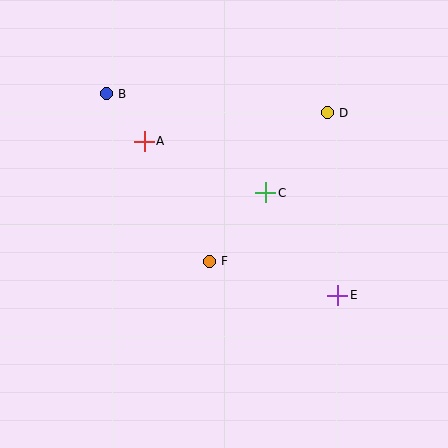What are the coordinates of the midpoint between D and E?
The midpoint between D and E is at (333, 204).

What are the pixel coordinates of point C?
Point C is at (266, 193).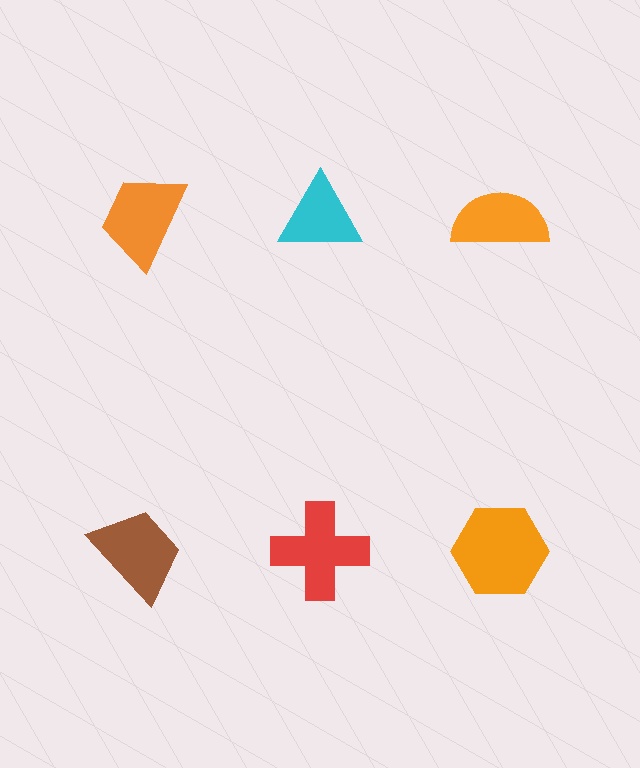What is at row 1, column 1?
An orange trapezoid.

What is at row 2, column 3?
An orange hexagon.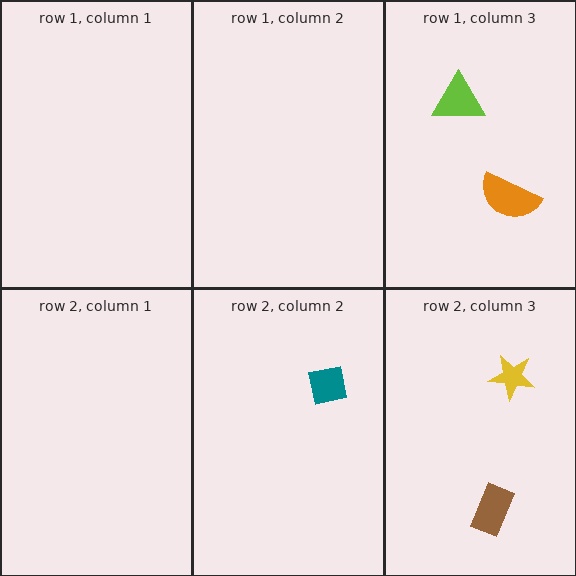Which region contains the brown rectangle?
The row 2, column 3 region.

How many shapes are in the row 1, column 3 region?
2.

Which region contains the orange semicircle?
The row 1, column 3 region.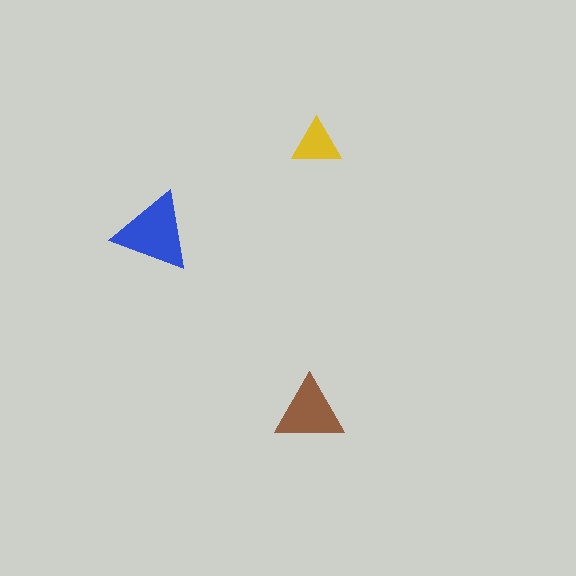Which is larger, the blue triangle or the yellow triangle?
The blue one.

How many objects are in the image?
There are 3 objects in the image.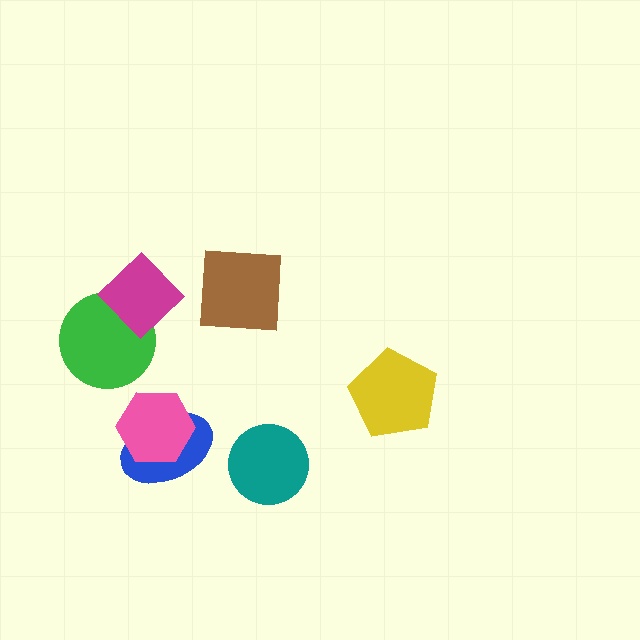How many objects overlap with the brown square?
0 objects overlap with the brown square.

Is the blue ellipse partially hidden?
Yes, it is partially covered by another shape.